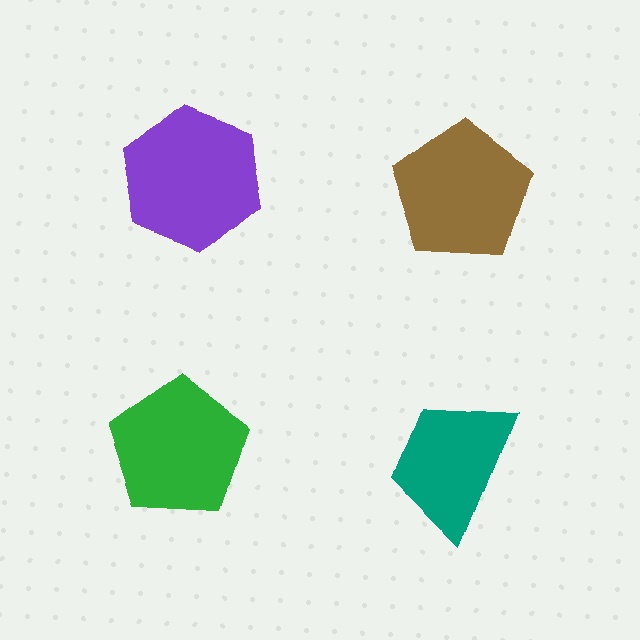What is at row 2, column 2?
A teal trapezoid.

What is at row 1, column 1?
A purple hexagon.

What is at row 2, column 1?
A green pentagon.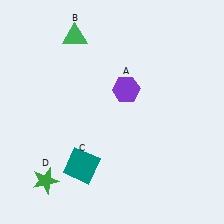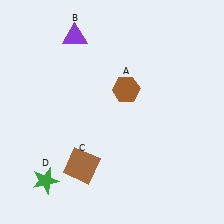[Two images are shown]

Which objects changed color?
A changed from purple to brown. B changed from green to purple. C changed from teal to brown.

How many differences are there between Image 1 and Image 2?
There are 3 differences between the two images.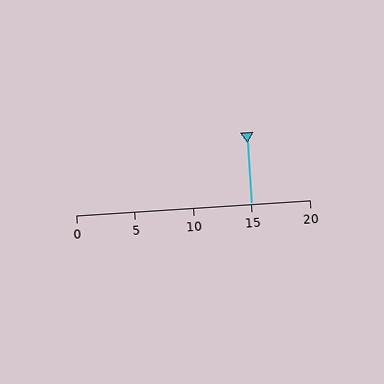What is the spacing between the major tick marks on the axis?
The major ticks are spaced 5 apart.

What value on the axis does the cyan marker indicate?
The marker indicates approximately 15.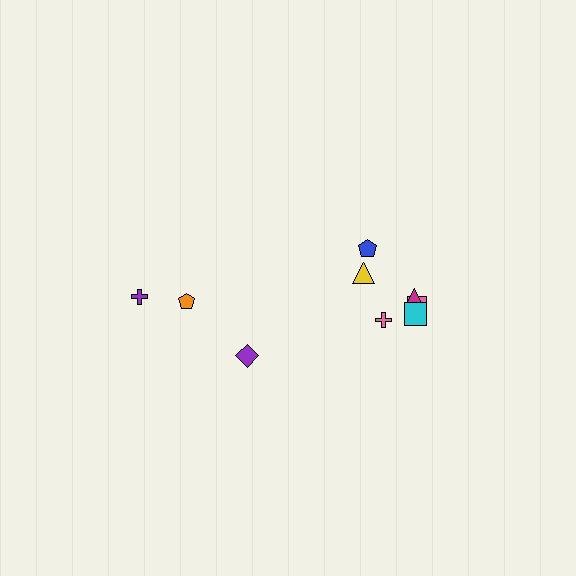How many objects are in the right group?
There are 6 objects.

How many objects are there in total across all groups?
There are 9 objects.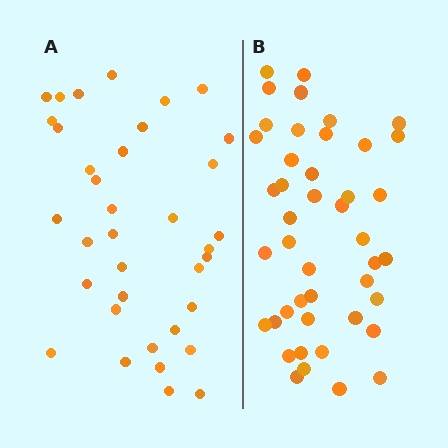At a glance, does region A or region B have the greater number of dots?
Region B (the right region) has more dots.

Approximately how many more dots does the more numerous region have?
Region B has roughly 8 or so more dots than region A.